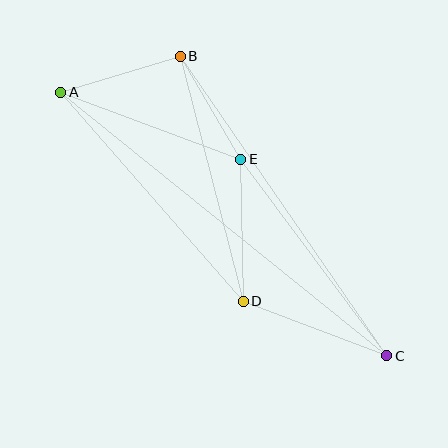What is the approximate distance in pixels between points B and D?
The distance between B and D is approximately 253 pixels.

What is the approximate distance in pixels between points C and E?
The distance between C and E is approximately 245 pixels.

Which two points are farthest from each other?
Points A and C are farthest from each other.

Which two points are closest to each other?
Points B and E are closest to each other.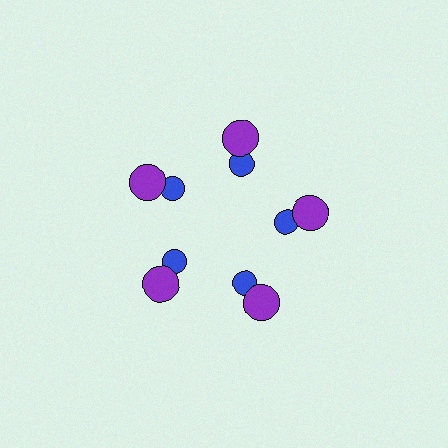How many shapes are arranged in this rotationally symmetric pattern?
There are 10 shapes, arranged in 5 groups of 2.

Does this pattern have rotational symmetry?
Yes, this pattern has 5-fold rotational symmetry. It looks the same after rotating 72 degrees around the center.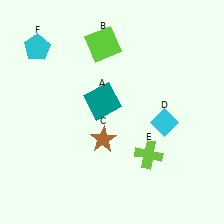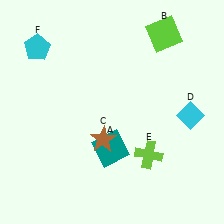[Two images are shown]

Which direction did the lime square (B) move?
The lime square (B) moved right.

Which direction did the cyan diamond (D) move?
The cyan diamond (D) moved right.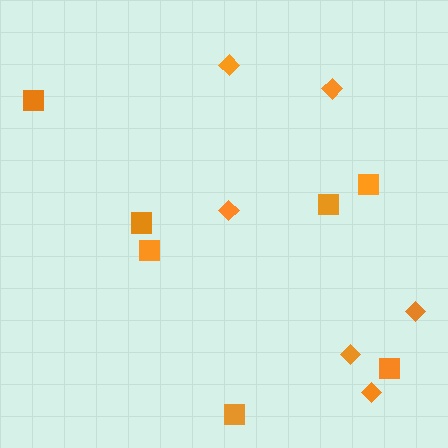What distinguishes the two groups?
There are 2 groups: one group of diamonds (6) and one group of squares (7).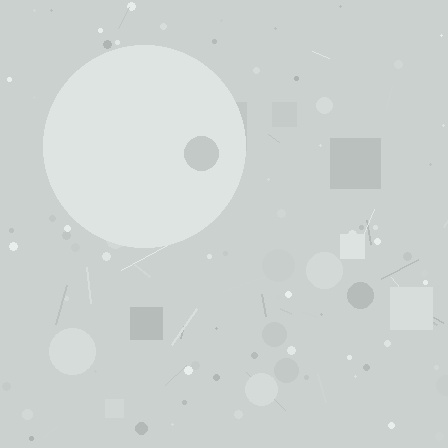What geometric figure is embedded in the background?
A circle is embedded in the background.